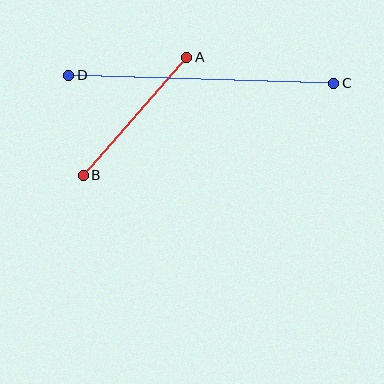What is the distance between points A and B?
The distance is approximately 157 pixels.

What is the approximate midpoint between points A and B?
The midpoint is at approximately (135, 116) pixels.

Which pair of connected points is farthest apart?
Points C and D are farthest apart.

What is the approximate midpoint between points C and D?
The midpoint is at approximately (201, 79) pixels.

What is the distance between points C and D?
The distance is approximately 265 pixels.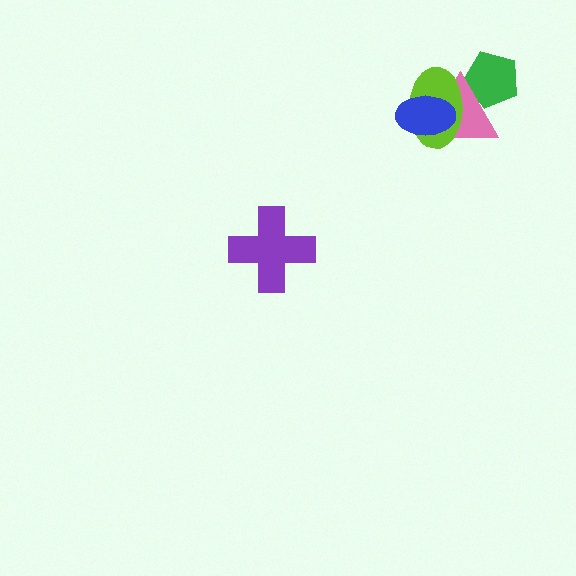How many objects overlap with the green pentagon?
2 objects overlap with the green pentagon.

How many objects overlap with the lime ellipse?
3 objects overlap with the lime ellipse.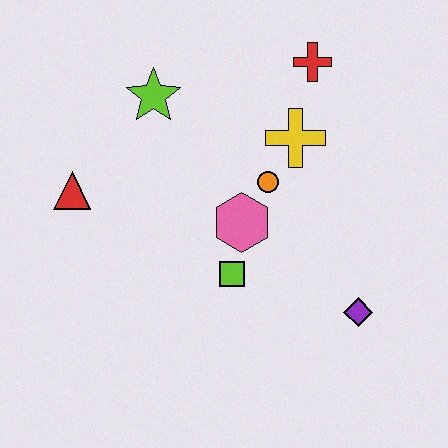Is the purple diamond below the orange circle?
Yes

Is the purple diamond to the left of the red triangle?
No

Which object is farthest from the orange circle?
The red triangle is farthest from the orange circle.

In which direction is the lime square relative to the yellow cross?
The lime square is below the yellow cross.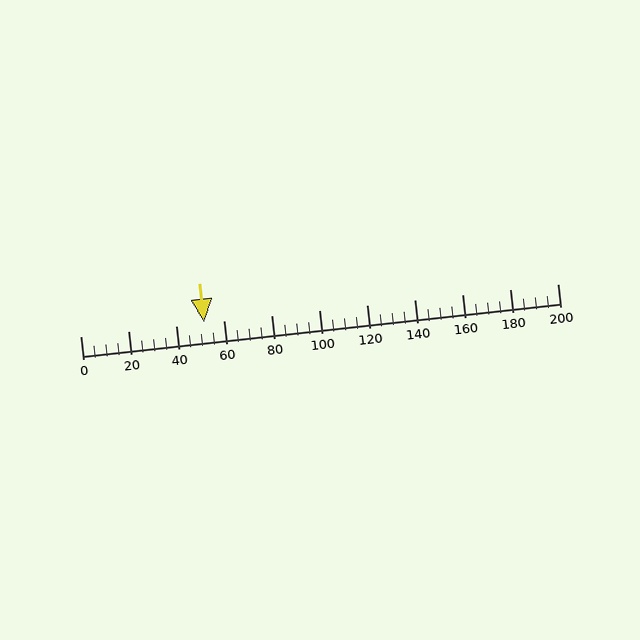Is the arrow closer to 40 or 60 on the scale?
The arrow is closer to 60.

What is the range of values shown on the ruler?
The ruler shows values from 0 to 200.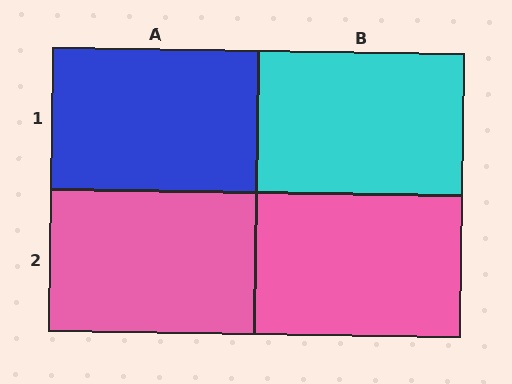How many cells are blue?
1 cell is blue.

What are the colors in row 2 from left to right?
Pink, pink.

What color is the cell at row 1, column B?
Cyan.